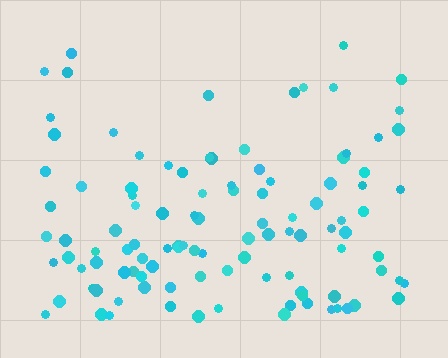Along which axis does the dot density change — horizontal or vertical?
Vertical.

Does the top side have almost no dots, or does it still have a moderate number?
Still a moderate number, just noticeably fewer than the bottom.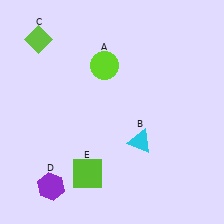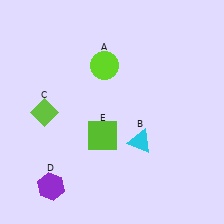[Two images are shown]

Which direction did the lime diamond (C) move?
The lime diamond (C) moved down.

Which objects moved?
The objects that moved are: the lime diamond (C), the lime square (E).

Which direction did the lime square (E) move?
The lime square (E) moved up.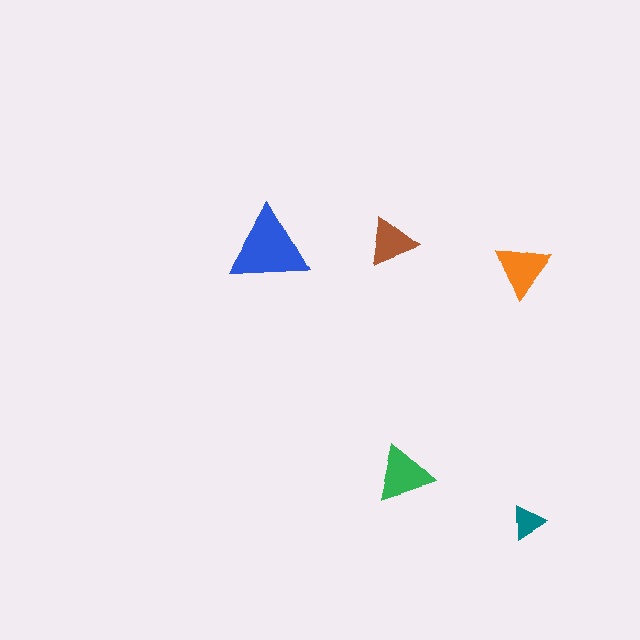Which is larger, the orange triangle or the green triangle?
The green one.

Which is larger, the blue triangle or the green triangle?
The blue one.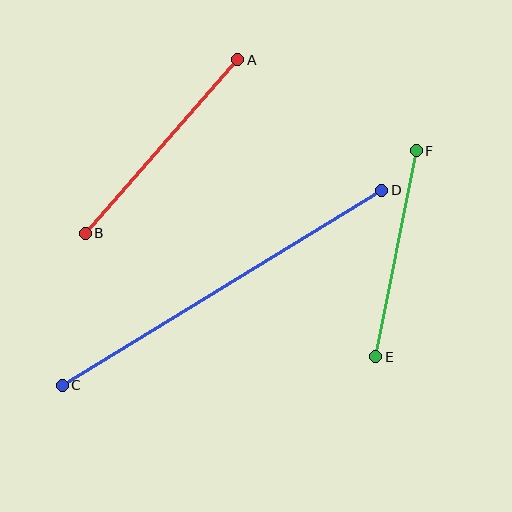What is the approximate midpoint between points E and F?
The midpoint is at approximately (396, 254) pixels.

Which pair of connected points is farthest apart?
Points C and D are farthest apart.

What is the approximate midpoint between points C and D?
The midpoint is at approximately (222, 288) pixels.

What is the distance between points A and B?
The distance is approximately 231 pixels.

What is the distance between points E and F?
The distance is approximately 210 pixels.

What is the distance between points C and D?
The distance is approximately 374 pixels.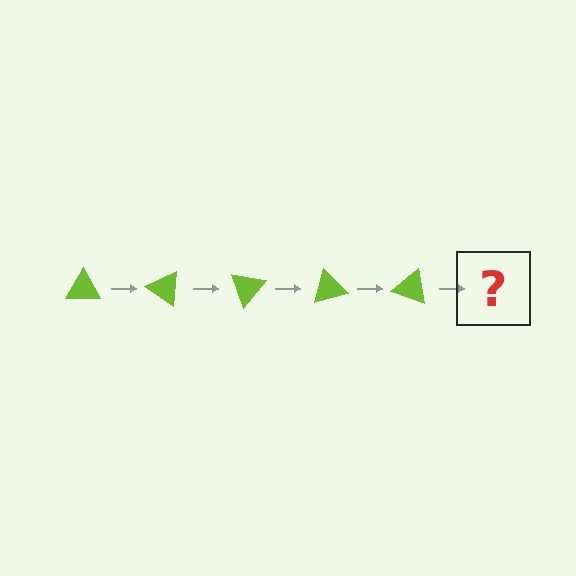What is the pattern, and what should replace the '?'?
The pattern is that the triangle rotates 35 degrees each step. The '?' should be a lime triangle rotated 175 degrees.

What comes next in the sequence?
The next element should be a lime triangle rotated 175 degrees.